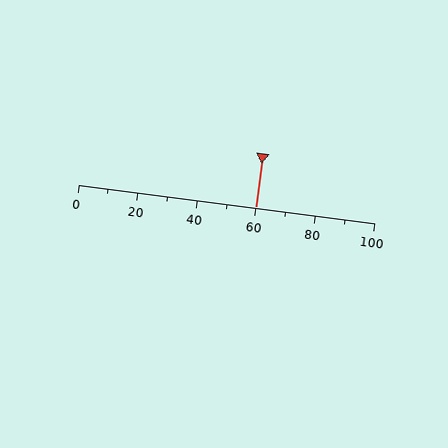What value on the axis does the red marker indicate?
The marker indicates approximately 60.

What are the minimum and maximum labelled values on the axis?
The axis runs from 0 to 100.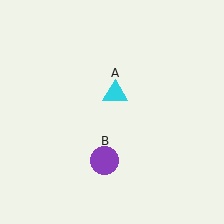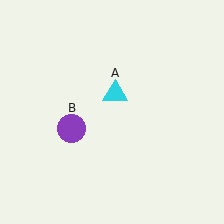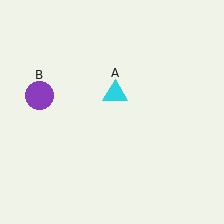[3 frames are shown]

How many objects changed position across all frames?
1 object changed position: purple circle (object B).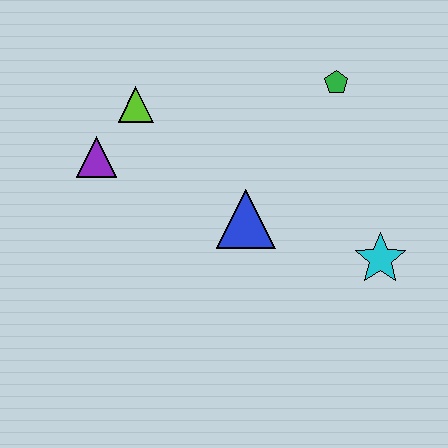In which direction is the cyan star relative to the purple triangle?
The cyan star is to the right of the purple triangle.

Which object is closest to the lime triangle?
The purple triangle is closest to the lime triangle.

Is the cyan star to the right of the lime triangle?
Yes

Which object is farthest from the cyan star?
The purple triangle is farthest from the cyan star.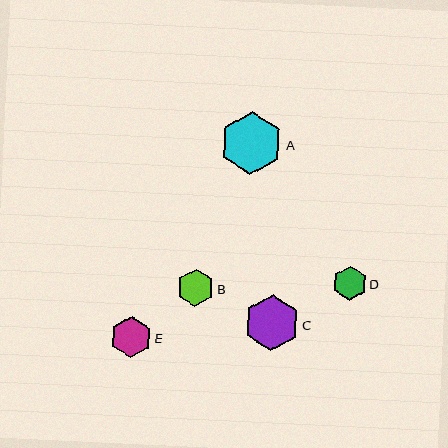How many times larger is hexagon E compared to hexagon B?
Hexagon E is approximately 1.1 times the size of hexagon B.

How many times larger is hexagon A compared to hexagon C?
Hexagon A is approximately 1.1 times the size of hexagon C.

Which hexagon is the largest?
Hexagon A is the largest with a size of approximately 63 pixels.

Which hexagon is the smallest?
Hexagon D is the smallest with a size of approximately 34 pixels.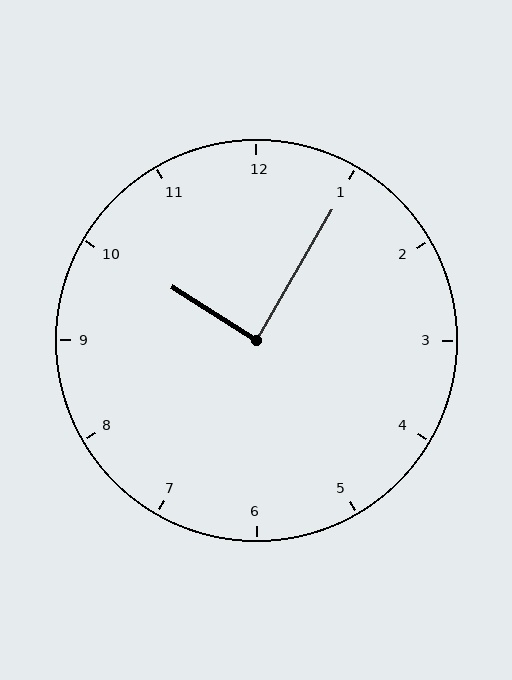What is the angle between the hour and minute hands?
Approximately 88 degrees.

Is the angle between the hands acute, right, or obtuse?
It is right.